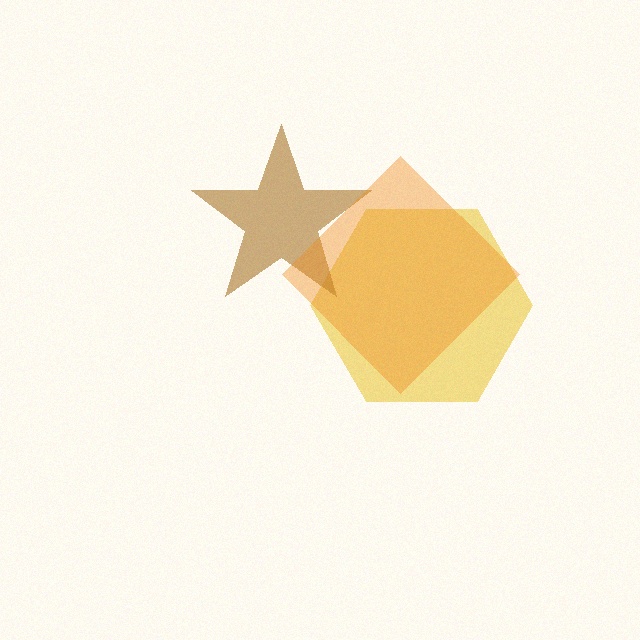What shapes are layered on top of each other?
The layered shapes are: a yellow hexagon, a brown star, an orange diamond.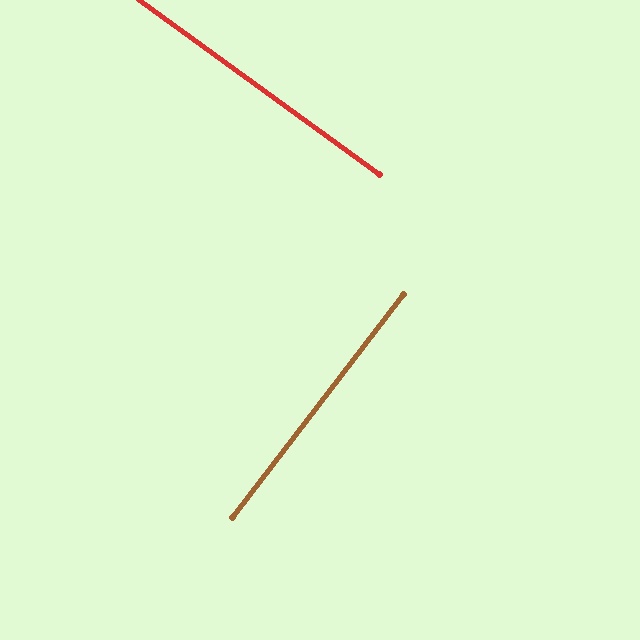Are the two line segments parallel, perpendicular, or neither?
Perpendicular — they meet at approximately 89°.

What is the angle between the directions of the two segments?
Approximately 89 degrees.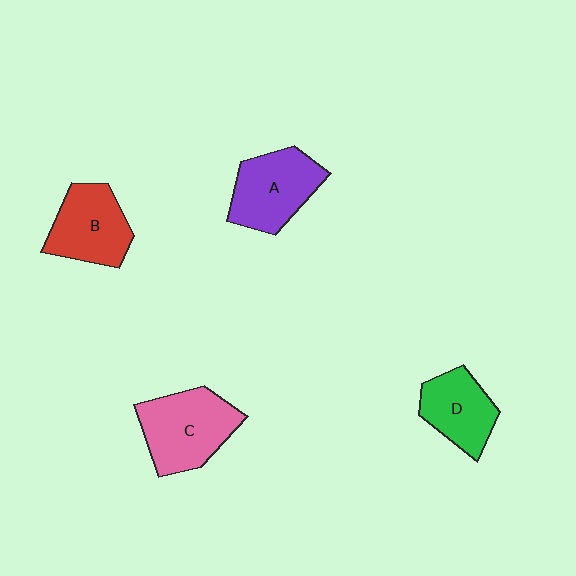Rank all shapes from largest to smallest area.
From largest to smallest: C (pink), A (purple), B (red), D (green).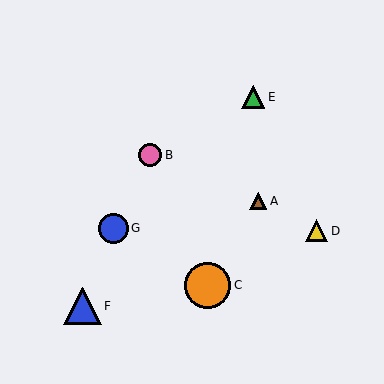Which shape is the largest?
The orange circle (labeled C) is the largest.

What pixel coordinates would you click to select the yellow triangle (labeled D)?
Click at (317, 231) to select the yellow triangle D.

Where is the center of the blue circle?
The center of the blue circle is at (113, 228).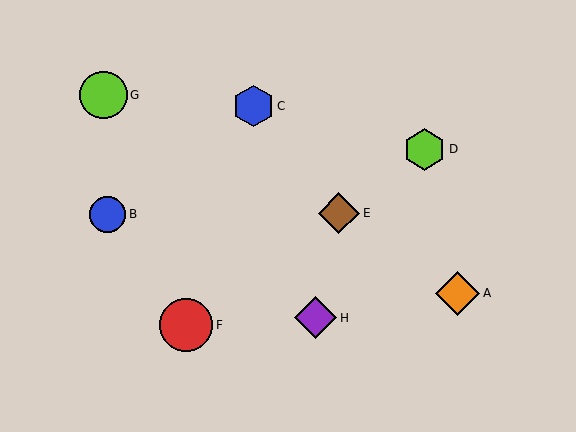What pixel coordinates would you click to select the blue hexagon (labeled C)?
Click at (253, 106) to select the blue hexagon C.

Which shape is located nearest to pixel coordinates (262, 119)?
The blue hexagon (labeled C) at (253, 106) is nearest to that location.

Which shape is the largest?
The red circle (labeled F) is the largest.